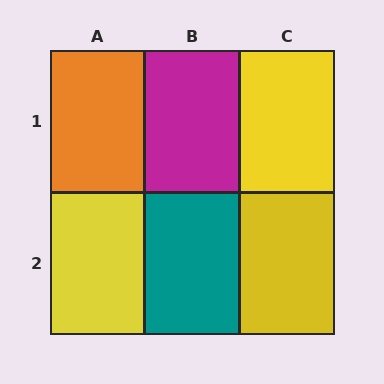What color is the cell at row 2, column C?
Yellow.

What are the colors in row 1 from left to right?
Orange, magenta, yellow.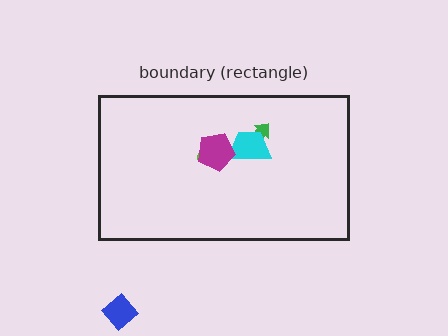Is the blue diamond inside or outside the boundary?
Outside.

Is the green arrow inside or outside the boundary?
Inside.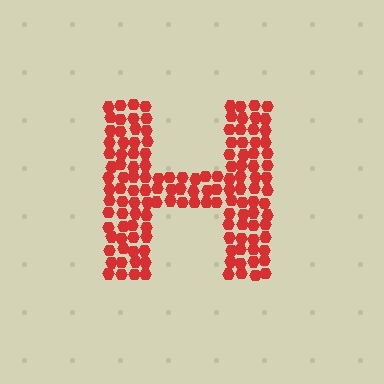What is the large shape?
The large shape is the letter H.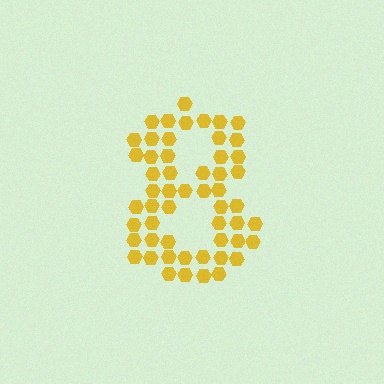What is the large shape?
The large shape is the digit 8.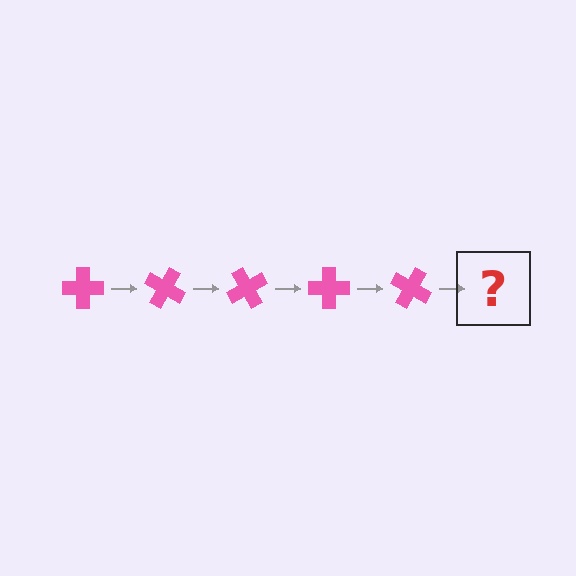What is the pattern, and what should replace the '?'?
The pattern is that the cross rotates 30 degrees each step. The '?' should be a pink cross rotated 150 degrees.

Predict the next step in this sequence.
The next step is a pink cross rotated 150 degrees.